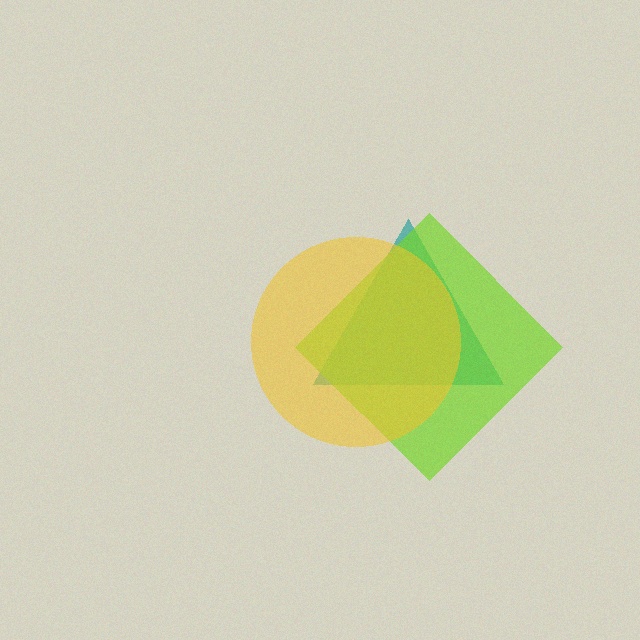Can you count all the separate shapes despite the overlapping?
Yes, there are 3 separate shapes.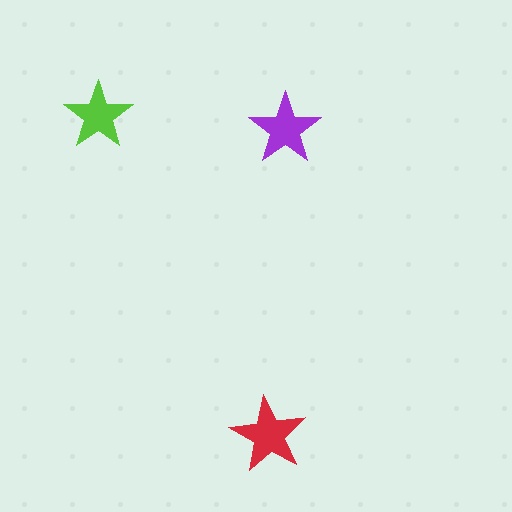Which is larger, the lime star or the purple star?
The purple one.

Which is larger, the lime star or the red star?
The red one.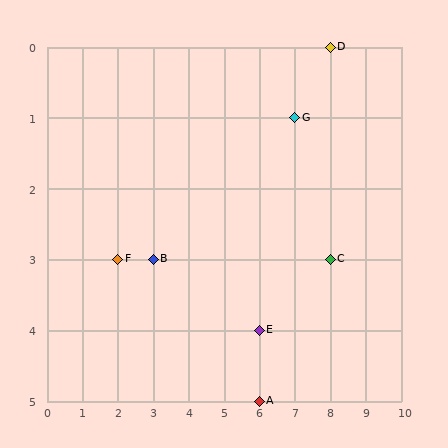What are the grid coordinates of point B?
Point B is at grid coordinates (3, 3).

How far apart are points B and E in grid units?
Points B and E are 3 columns and 1 row apart (about 3.2 grid units diagonally).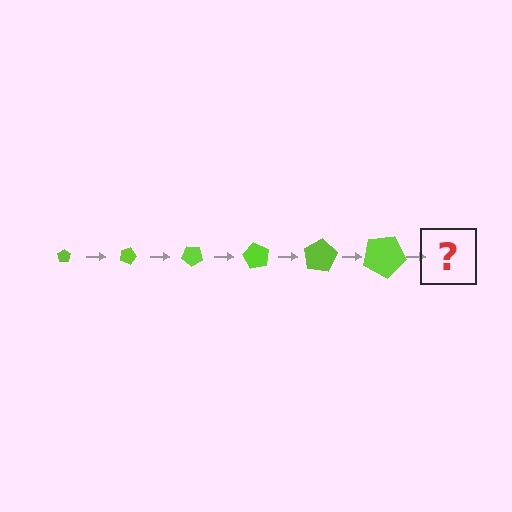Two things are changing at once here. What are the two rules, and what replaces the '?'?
The two rules are that the pentagon grows larger each step and it rotates 20 degrees each step. The '?' should be a pentagon, larger than the previous one and rotated 120 degrees from the start.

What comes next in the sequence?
The next element should be a pentagon, larger than the previous one and rotated 120 degrees from the start.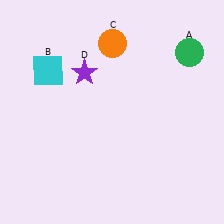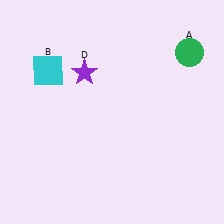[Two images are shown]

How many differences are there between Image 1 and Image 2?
There is 1 difference between the two images.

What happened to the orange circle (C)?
The orange circle (C) was removed in Image 2. It was in the top-right area of Image 1.